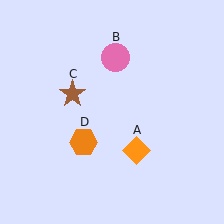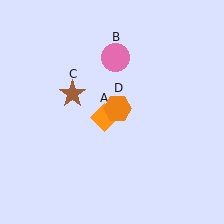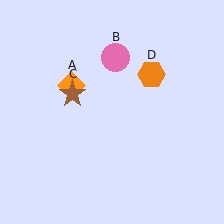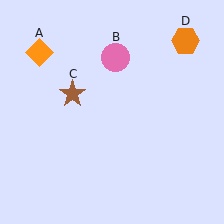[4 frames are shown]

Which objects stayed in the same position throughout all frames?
Pink circle (object B) and brown star (object C) remained stationary.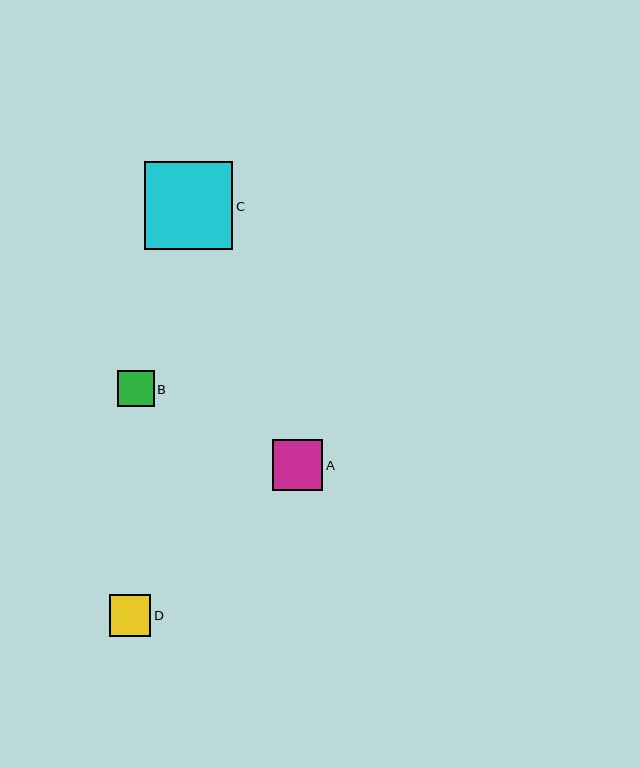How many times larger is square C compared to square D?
Square C is approximately 2.1 times the size of square D.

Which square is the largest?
Square C is the largest with a size of approximately 88 pixels.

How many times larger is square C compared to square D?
Square C is approximately 2.1 times the size of square D.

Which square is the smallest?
Square B is the smallest with a size of approximately 36 pixels.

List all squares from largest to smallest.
From largest to smallest: C, A, D, B.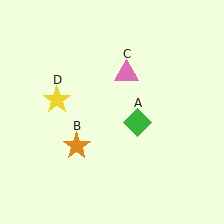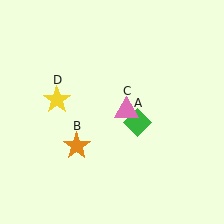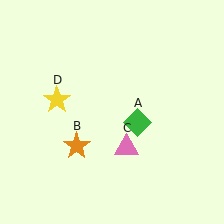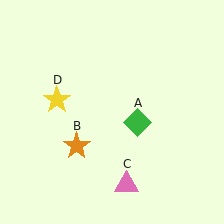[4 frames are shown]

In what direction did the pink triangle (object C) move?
The pink triangle (object C) moved down.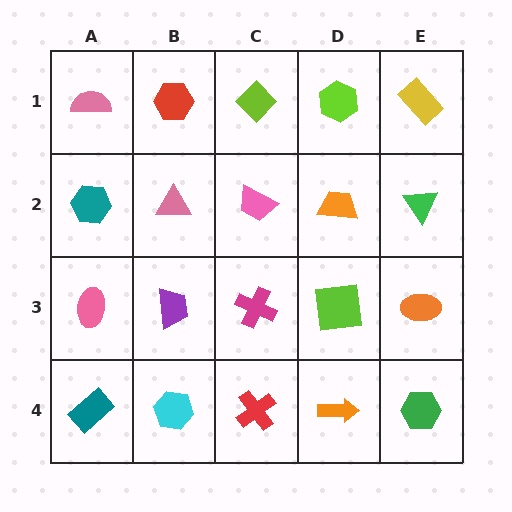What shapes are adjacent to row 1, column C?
A pink trapezoid (row 2, column C), a red hexagon (row 1, column B), a lime hexagon (row 1, column D).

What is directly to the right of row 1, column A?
A red hexagon.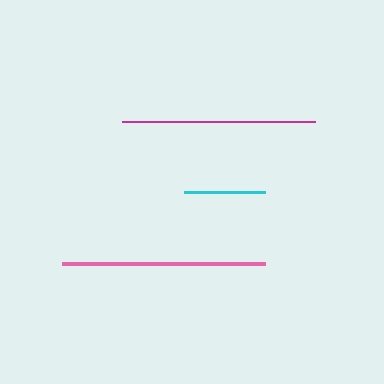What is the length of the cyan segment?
The cyan segment is approximately 80 pixels long.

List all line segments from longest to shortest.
From longest to shortest: pink, magenta, cyan.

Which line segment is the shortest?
The cyan line is the shortest at approximately 80 pixels.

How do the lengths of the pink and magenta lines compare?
The pink and magenta lines are approximately the same length.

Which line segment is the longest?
The pink line is the longest at approximately 203 pixels.